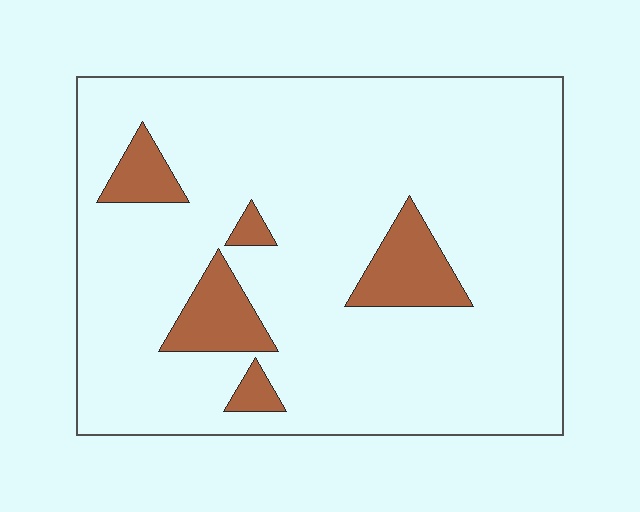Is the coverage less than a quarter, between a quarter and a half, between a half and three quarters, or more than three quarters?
Less than a quarter.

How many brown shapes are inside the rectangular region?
5.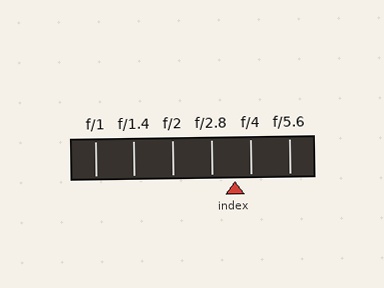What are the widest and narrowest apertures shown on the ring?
The widest aperture shown is f/1 and the narrowest is f/5.6.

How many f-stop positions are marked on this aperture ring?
There are 6 f-stop positions marked.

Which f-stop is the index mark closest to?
The index mark is closest to f/4.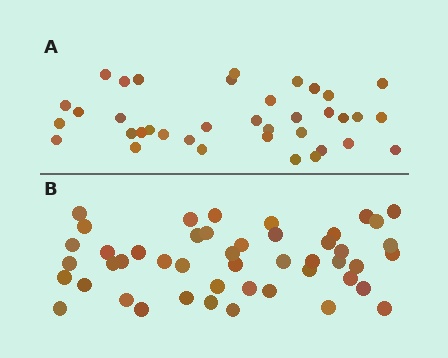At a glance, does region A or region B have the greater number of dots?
Region B (the bottom region) has more dots.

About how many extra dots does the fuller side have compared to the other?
Region B has roughly 10 or so more dots than region A.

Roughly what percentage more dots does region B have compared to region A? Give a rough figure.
About 25% more.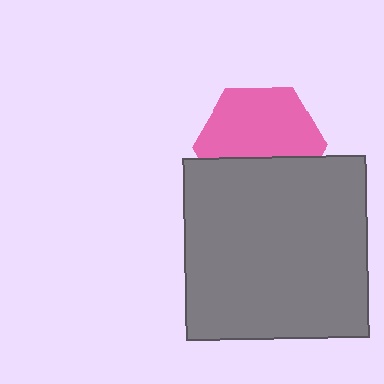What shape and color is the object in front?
The object in front is a gray square.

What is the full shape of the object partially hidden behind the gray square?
The partially hidden object is a pink hexagon.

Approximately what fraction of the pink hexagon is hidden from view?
Roughly 39% of the pink hexagon is hidden behind the gray square.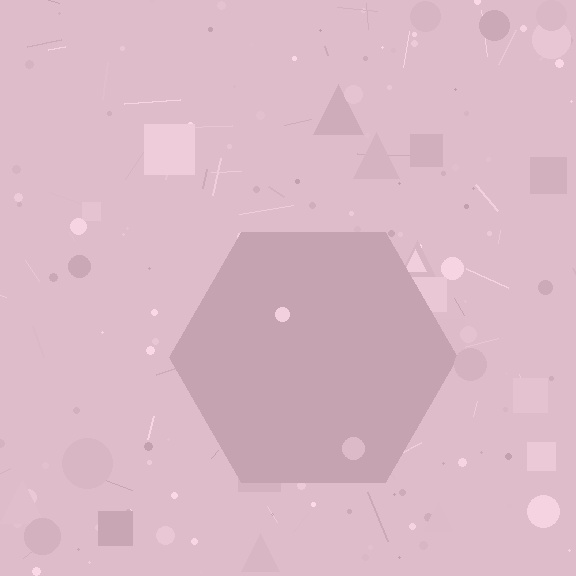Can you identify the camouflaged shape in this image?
The camouflaged shape is a hexagon.